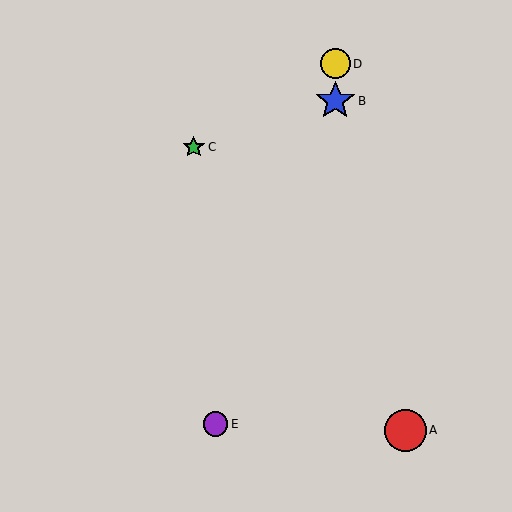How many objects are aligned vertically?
2 objects (B, D) are aligned vertically.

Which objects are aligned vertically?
Objects B, D are aligned vertically.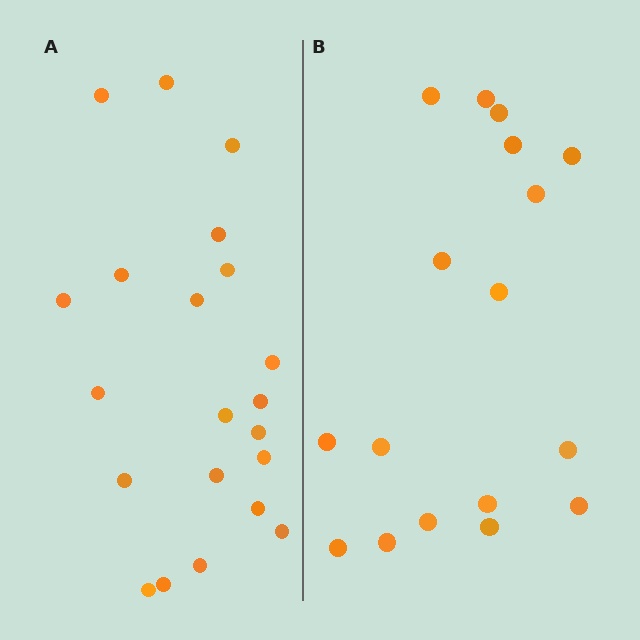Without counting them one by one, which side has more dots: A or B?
Region A (the left region) has more dots.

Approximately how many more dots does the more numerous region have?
Region A has about 4 more dots than region B.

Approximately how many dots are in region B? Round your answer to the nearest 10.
About 20 dots. (The exact count is 17, which rounds to 20.)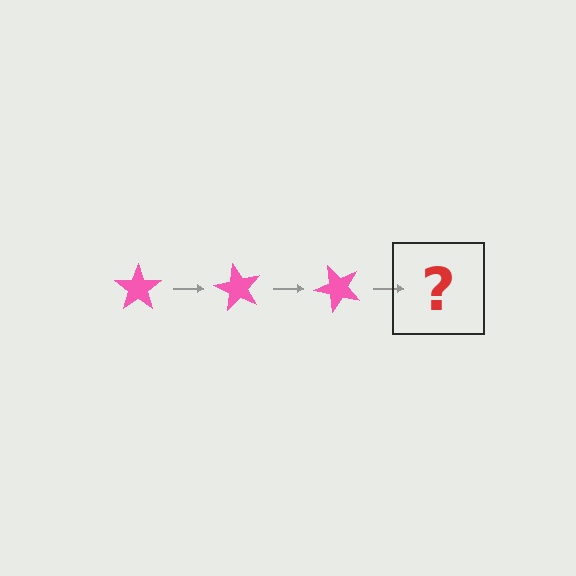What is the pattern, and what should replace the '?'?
The pattern is that the star rotates 60 degrees each step. The '?' should be a pink star rotated 180 degrees.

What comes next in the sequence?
The next element should be a pink star rotated 180 degrees.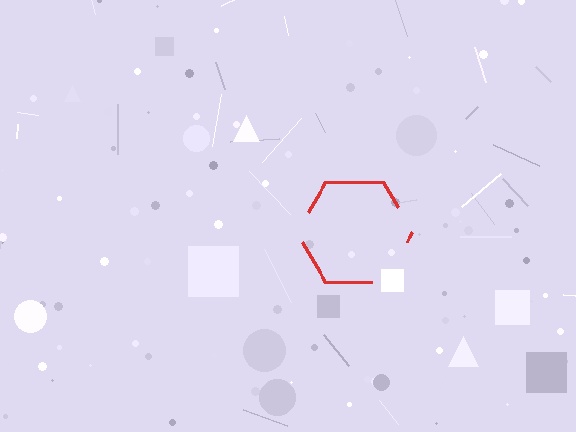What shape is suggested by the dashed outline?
The dashed outline suggests a hexagon.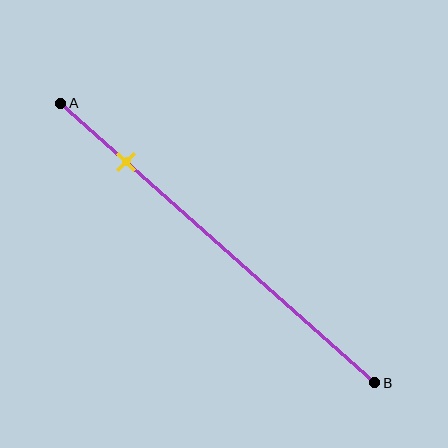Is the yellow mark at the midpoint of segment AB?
No, the mark is at about 20% from A, not at the 50% midpoint.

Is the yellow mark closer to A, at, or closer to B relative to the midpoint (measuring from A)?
The yellow mark is closer to point A than the midpoint of segment AB.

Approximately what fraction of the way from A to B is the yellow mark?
The yellow mark is approximately 20% of the way from A to B.